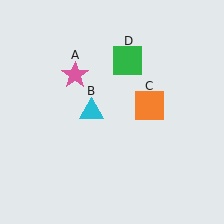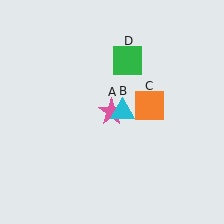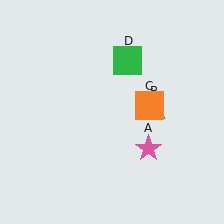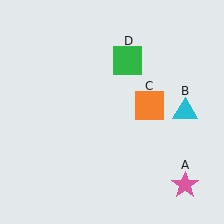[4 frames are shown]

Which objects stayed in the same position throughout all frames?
Orange square (object C) and green square (object D) remained stationary.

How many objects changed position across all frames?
2 objects changed position: pink star (object A), cyan triangle (object B).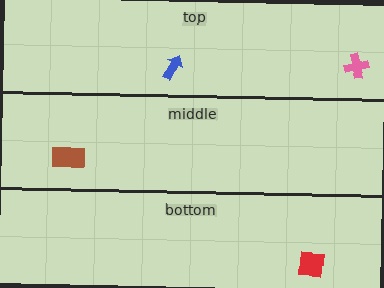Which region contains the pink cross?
The top region.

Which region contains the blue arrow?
The top region.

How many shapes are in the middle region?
1.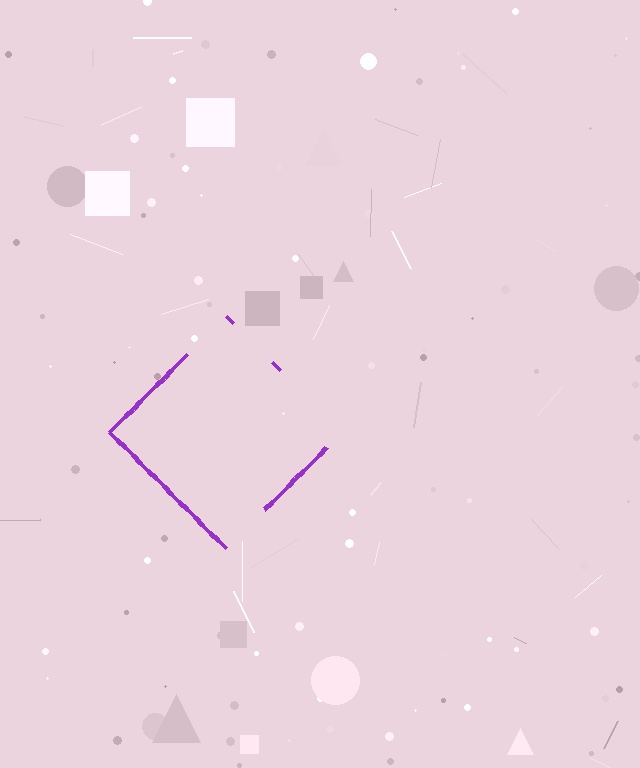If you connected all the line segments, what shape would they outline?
They would outline a diamond.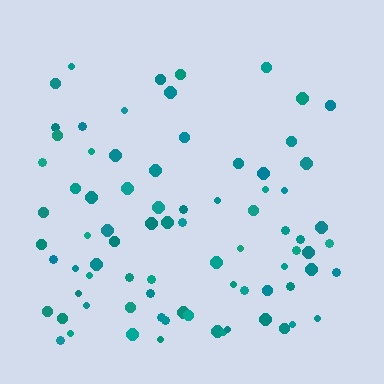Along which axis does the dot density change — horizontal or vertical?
Vertical.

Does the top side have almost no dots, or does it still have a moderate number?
Still a moderate number, just noticeably fewer than the bottom.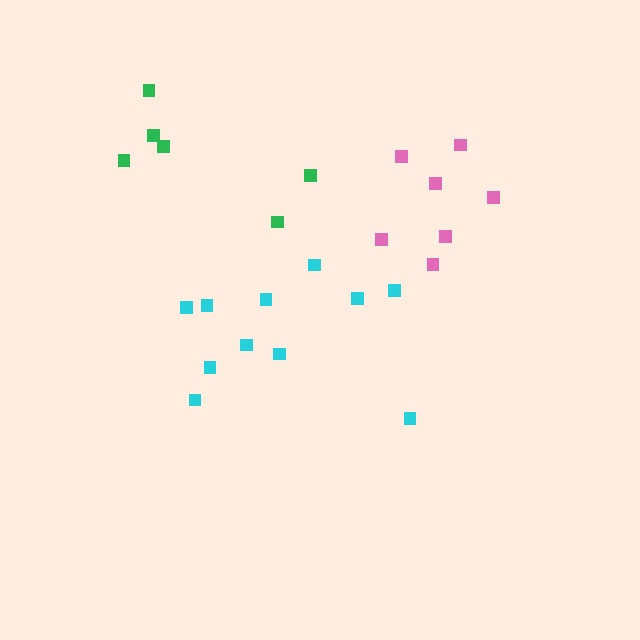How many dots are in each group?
Group 1: 6 dots, Group 2: 7 dots, Group 3: 11 dots (24 total).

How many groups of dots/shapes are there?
There are 3 groups.